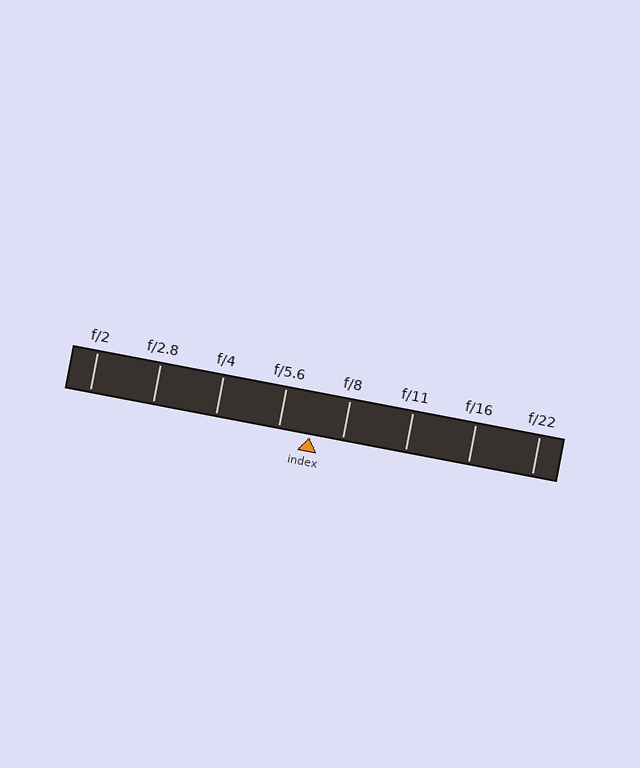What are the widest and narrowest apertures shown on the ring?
The widest aperture shown is f/2 and the narrowest is f/22.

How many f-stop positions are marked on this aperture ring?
There are 8 f-stop positions marked.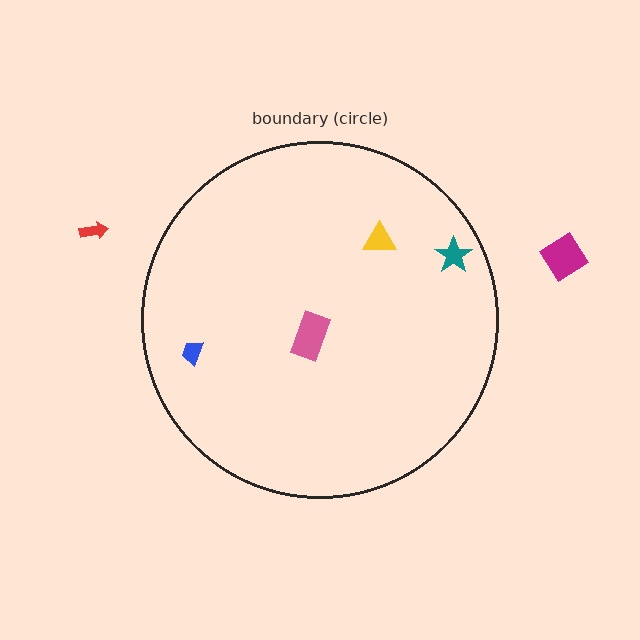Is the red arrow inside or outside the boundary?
Outside.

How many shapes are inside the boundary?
4 inside, 2 outside.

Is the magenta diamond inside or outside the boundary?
Outside.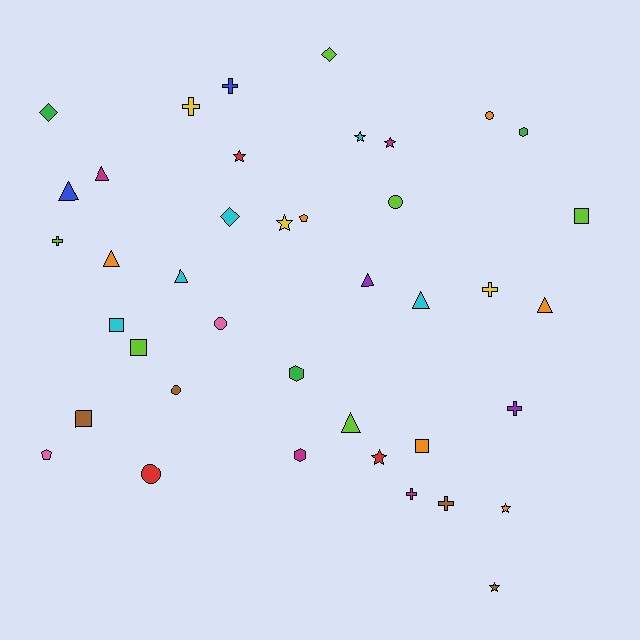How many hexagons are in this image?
There are 3 hexagons.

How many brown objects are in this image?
There are 4 brown objects.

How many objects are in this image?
There are 40 objects.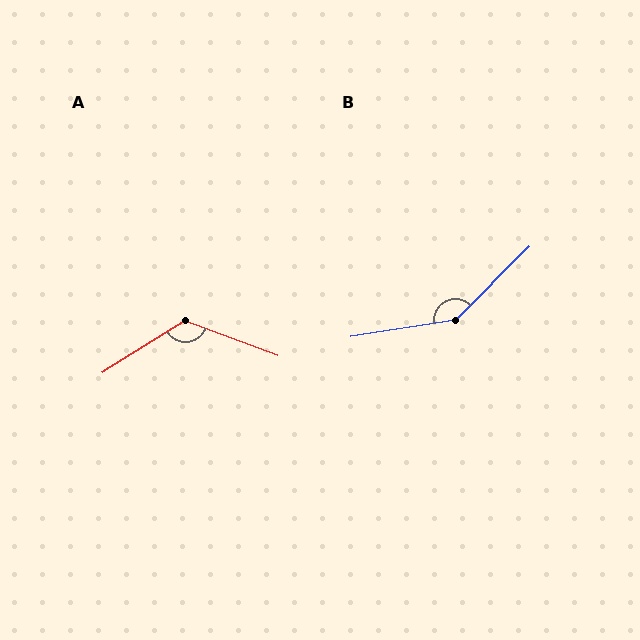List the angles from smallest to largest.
A (128°), B (144°).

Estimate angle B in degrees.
Approximately 144 degrees.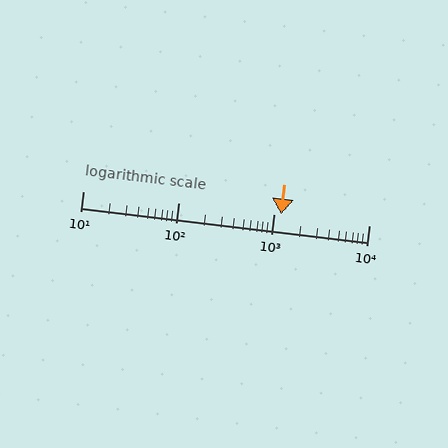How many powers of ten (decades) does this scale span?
The scale spans 3 decades, from 10 to 10000.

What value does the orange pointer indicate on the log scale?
The pointer indicates approximately 1200.